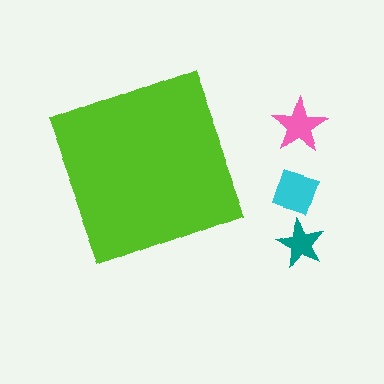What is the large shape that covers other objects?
A lime diamond.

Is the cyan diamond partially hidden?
No, the cyan diamond is fully visible.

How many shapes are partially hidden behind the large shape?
0 shapes are partially hidden.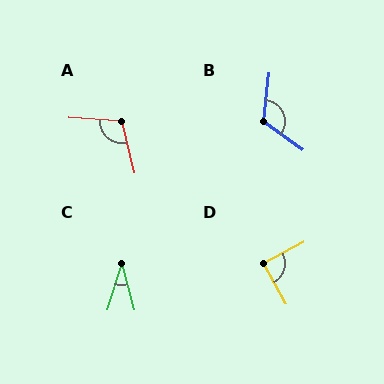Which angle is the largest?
B, at approximately 120 degrees.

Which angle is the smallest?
C, at approximately 33 degrees.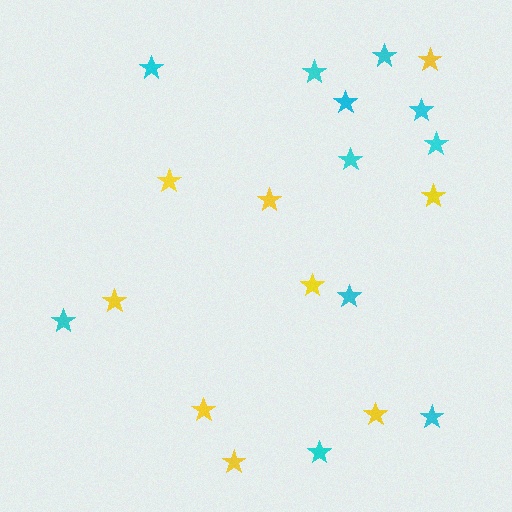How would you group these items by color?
There are 2 groups: one group of cyan stars (11) and one group of yellow stars (9).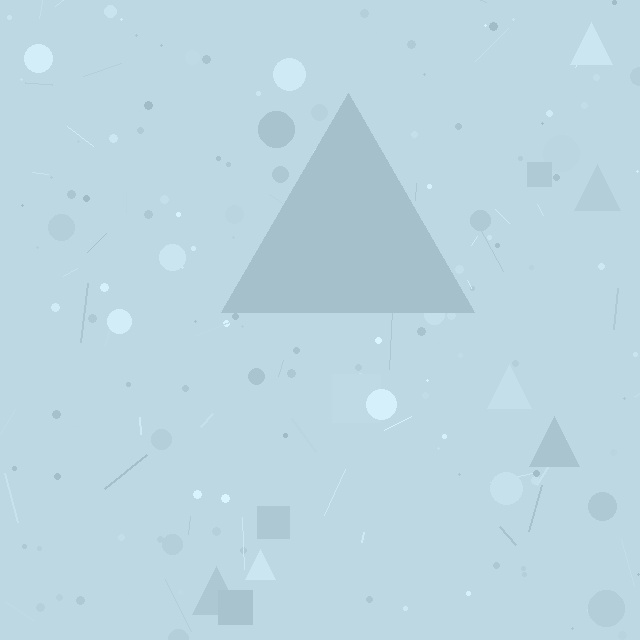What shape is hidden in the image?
A triangle is hidden in the image.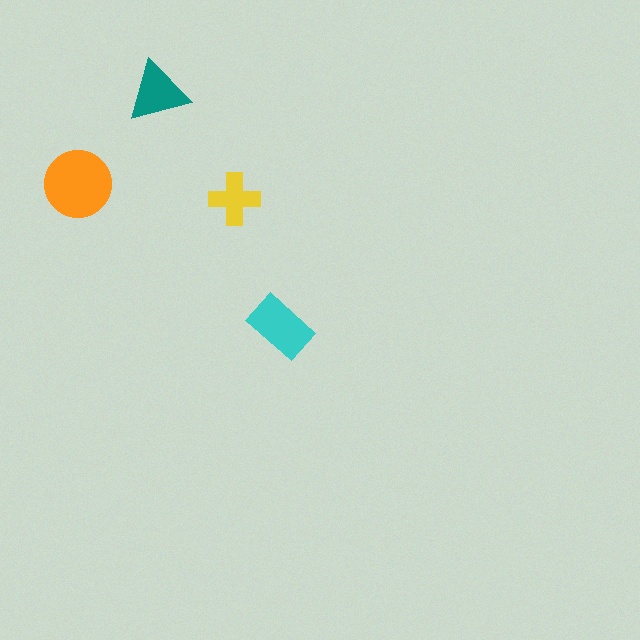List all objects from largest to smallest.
The orange circle, the cyan rectangle, the teal triangle, the yellow cross.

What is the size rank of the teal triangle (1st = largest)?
3rd.